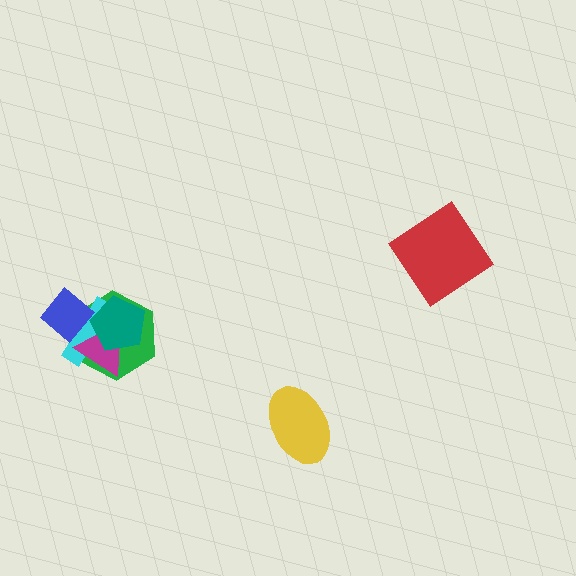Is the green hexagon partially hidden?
Yes, it is partially covered by another shape.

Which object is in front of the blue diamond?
The magenta triangle is in front of the blue diamond.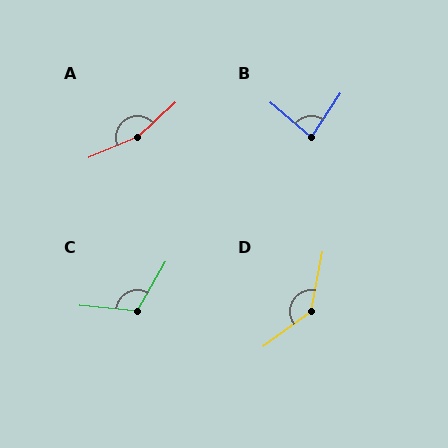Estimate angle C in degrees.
Approximately 114 degrees.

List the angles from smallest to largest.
B (83°), C (114°), D (138°), A (160°).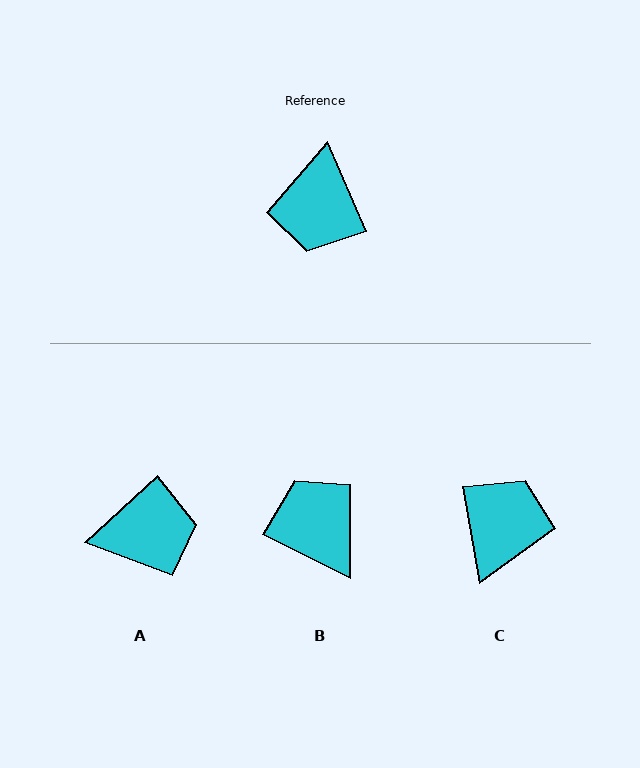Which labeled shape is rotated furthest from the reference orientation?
C, about 167 degrees away.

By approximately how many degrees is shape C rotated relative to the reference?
Approximately 167 degrees counter-clockwise.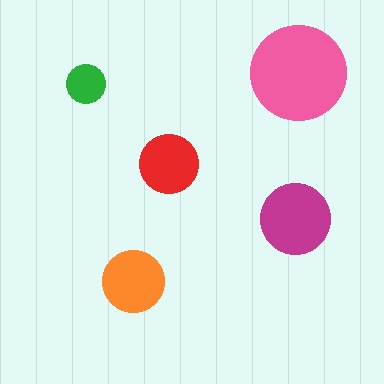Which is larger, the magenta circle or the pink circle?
The pink one.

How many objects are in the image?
There are 5 objects in the image.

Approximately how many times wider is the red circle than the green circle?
About 1.5 times wider.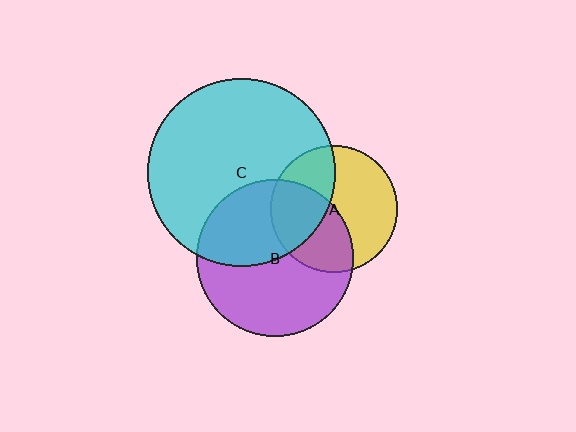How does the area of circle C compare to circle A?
Approximately 2.2 times.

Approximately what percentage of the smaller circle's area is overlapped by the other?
Approximately 45%.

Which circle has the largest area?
Circle C (cyan).